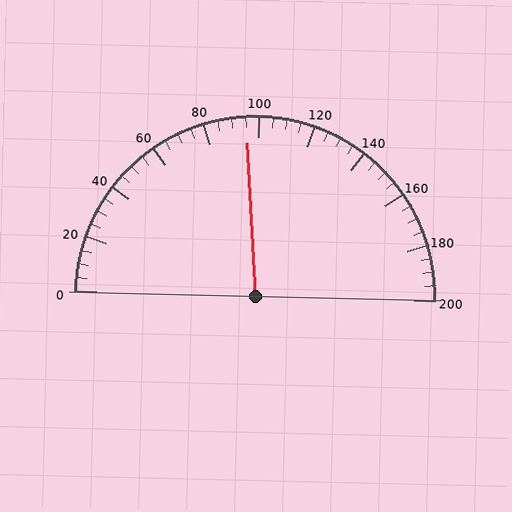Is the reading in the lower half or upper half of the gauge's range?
The reading is in the lower half of the range (0 to 200).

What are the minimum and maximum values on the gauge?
The gauge ranges from 0 to 200.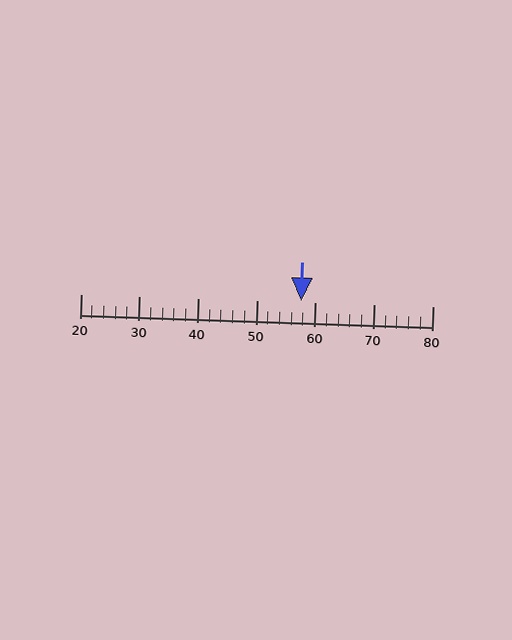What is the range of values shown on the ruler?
The ruler shows values from 20 to 80.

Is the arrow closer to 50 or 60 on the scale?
The arrow is closer to 60.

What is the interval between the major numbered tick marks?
The major tick marks are spaced 10 units apart.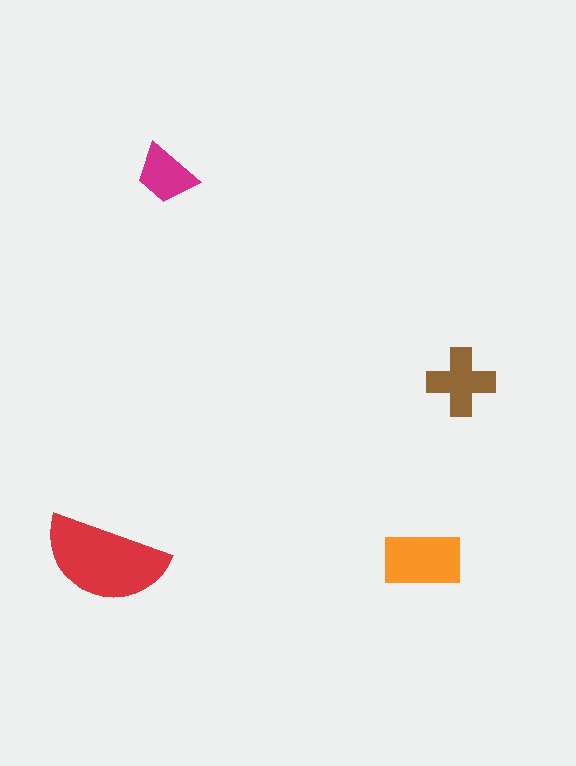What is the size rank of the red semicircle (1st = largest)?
1st.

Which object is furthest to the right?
The brown cross is rightmost.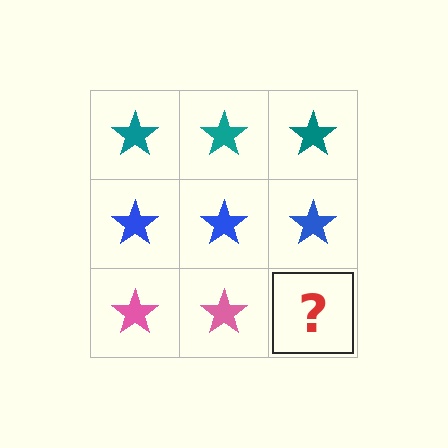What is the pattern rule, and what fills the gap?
The rule is that each row has a consistent color. The gap should be filled with a pink star.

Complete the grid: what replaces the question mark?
The question mark should be replaced with a pink star.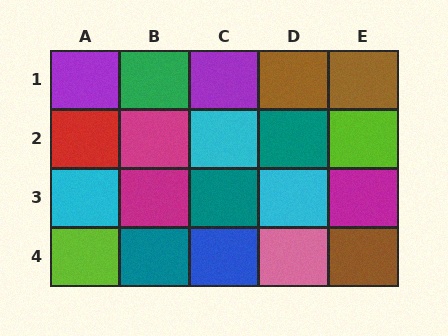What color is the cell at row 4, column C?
Blue.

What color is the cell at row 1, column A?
Purple.